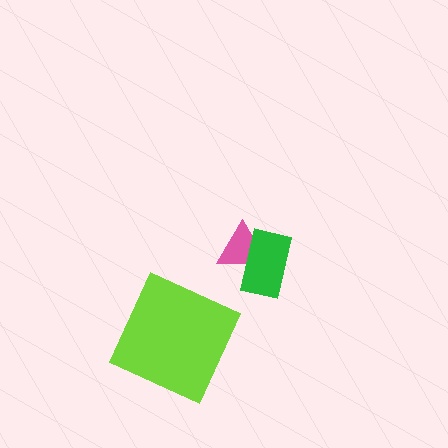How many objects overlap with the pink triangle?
1 object overlaps with the pink triangle.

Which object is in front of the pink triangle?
The green rectangle is in front of the pink triangle.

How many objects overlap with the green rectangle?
1 object overlaps with the green rectangle.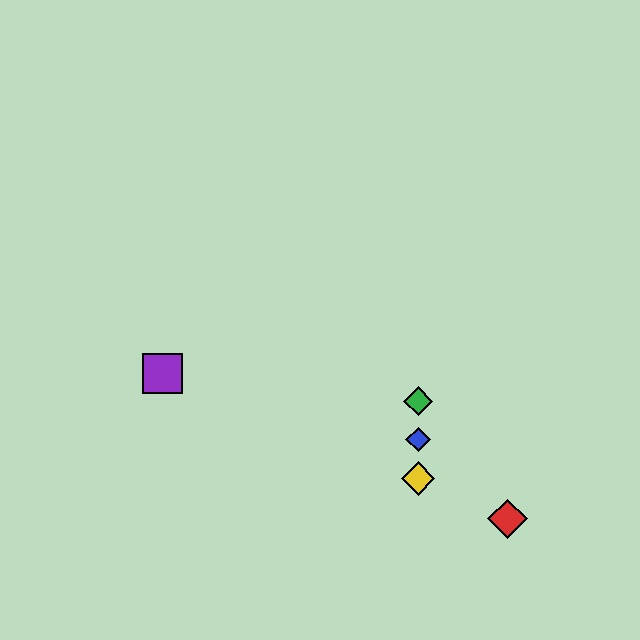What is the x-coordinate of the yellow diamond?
The yellow diamond is at x≈418.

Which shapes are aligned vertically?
The blue diamond, the green diamond, the yellow diamond are aligned vertically.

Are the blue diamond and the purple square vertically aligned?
No, the blue diamond is at x≈418 and the purple square is at x≈163.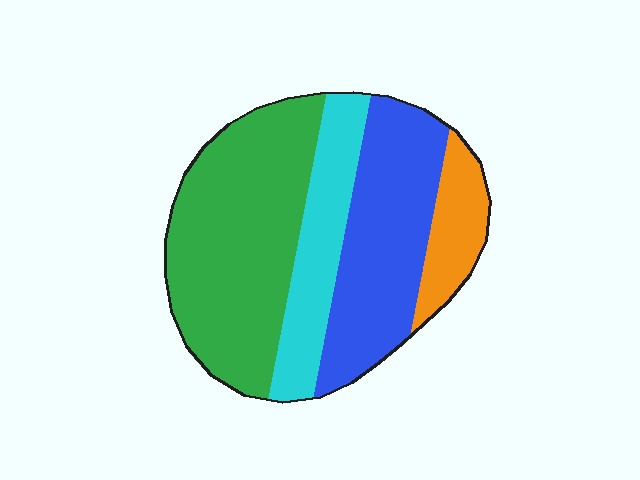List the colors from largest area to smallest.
From largest to smallest: green, blue, cyan, orange.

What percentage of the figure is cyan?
Cyan covers around 20% of the figure.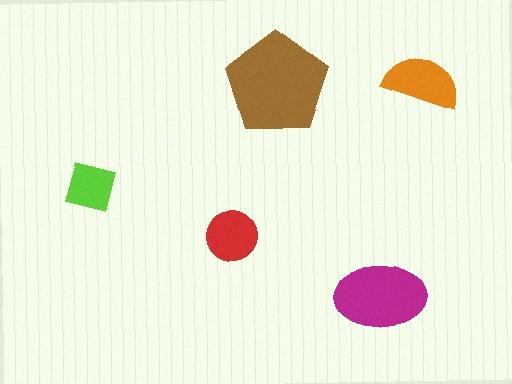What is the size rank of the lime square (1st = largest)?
5th.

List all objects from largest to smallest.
The brown pentagon, the magenta ellipse, the orange semicircle, the red circle, the lime square.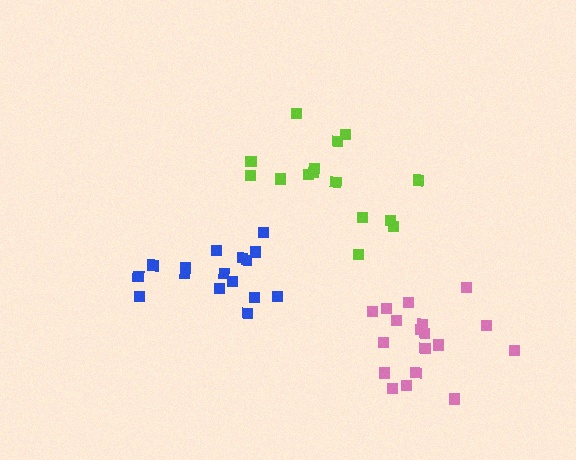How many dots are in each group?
Group 1: 18 dots, Group 2: 15 dots, Group 3: 16 dots (49 total).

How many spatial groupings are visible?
There are 3 spatial groupings.